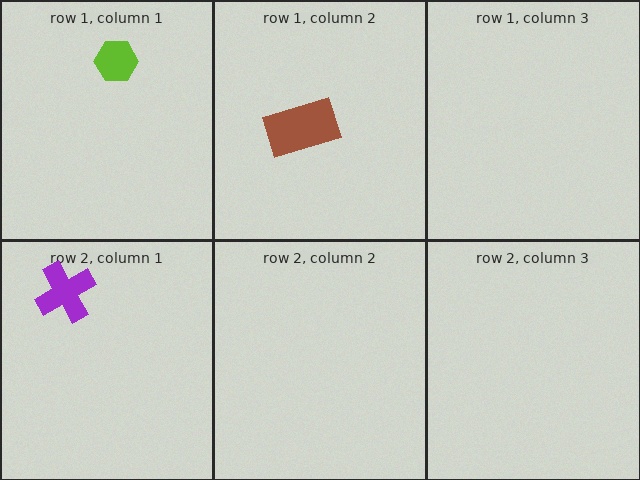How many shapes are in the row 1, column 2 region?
1.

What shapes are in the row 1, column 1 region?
The lime hexagon.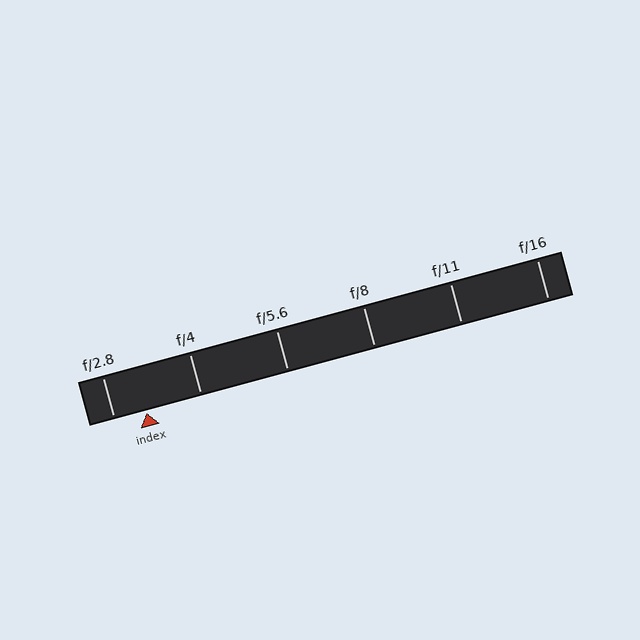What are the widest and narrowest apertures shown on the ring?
The widest aperture shown is f/2.8 and the narrowest is f/16.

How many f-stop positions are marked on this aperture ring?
There are 6 f-stop positions marked.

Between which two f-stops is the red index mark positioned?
The index mark is between f/2.8 and f/4.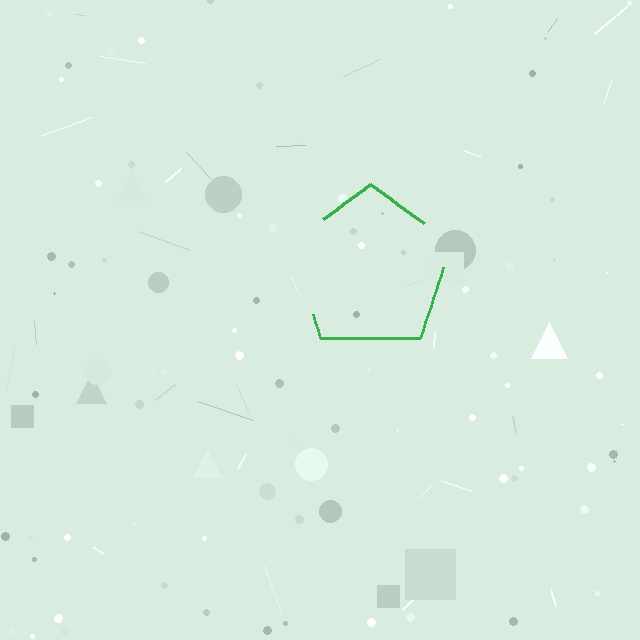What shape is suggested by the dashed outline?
The dashed outline suggests a pentagon.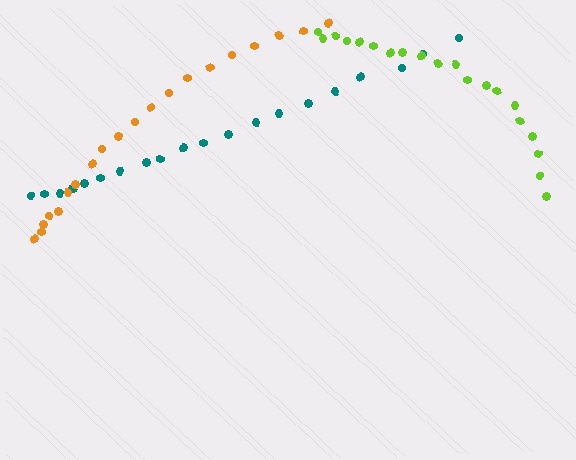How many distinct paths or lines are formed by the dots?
There are 3 distinct paths.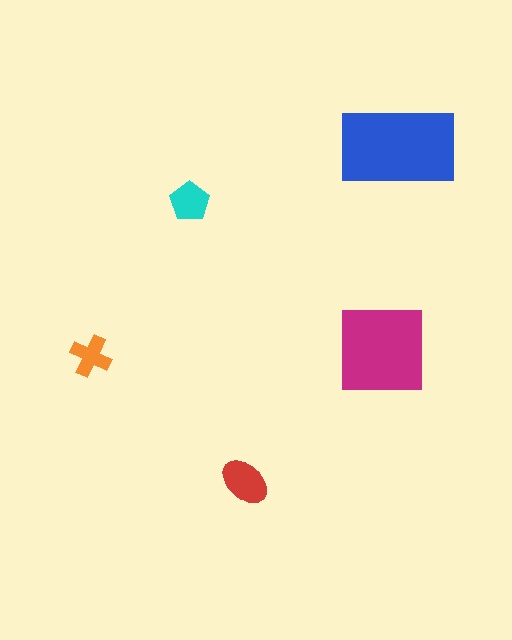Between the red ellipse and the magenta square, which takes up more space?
The magenta square.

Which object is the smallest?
The orange cross.